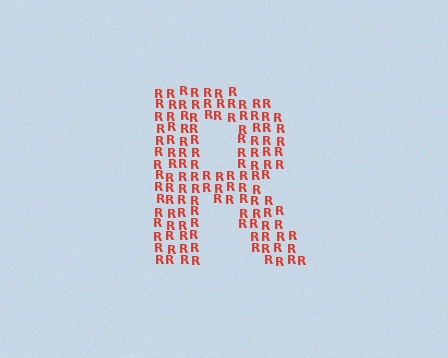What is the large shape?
The large shape is the letter R.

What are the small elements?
The small elements are letter R's.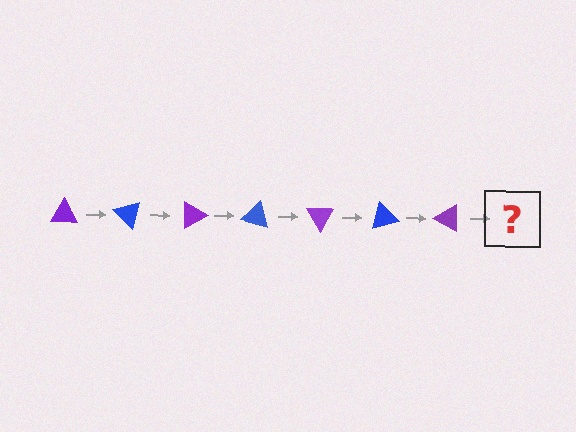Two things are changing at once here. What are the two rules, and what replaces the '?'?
The two rules are that it rotates 45 degrees each step and the color cycles through purple and blue. The '?' should be a blue triangle, rotated 315 degrees from the start.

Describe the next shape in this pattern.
It should be a blue triangle, rotated 315 degrees from the start.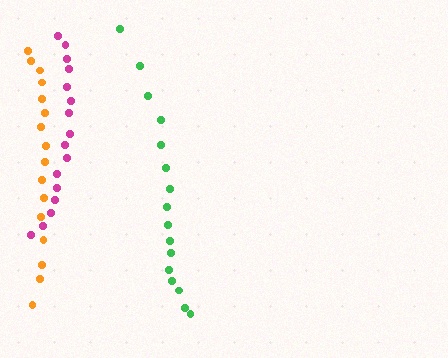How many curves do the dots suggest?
There are 3 distinct paths.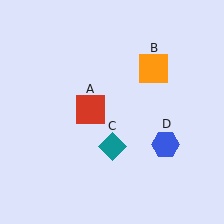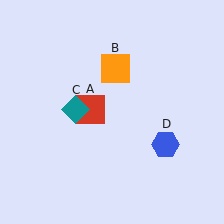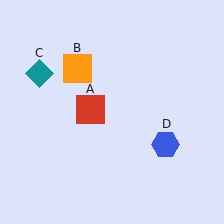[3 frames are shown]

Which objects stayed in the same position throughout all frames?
Red square (object A) and blue hexagon (object D) remained stationary.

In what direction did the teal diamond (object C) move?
The teal diamond (object C) moved up and to the left.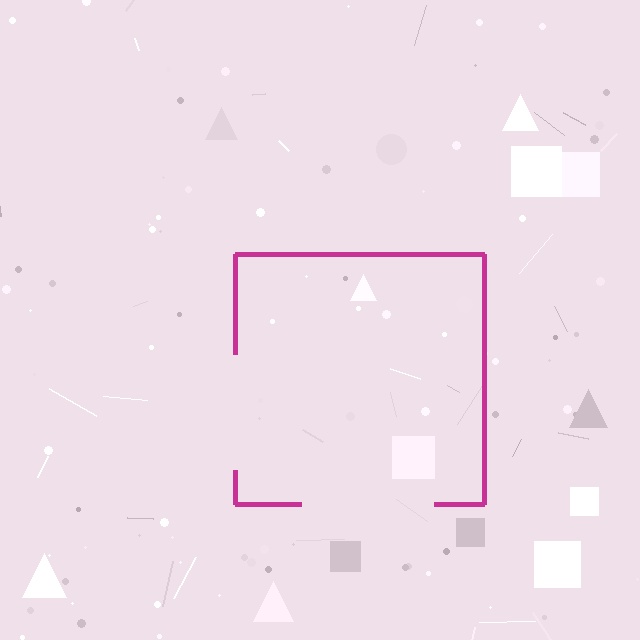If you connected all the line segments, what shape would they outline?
They would outline a square.